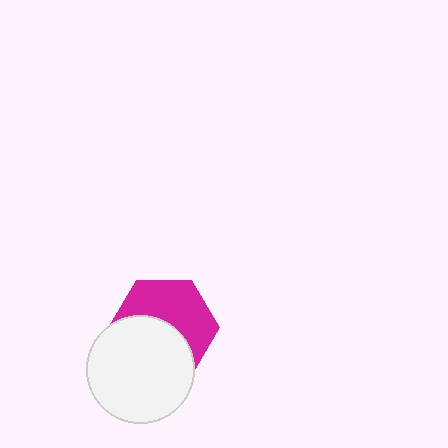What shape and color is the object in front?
The object in front is a white circle.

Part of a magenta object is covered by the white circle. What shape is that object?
It is a hexagon.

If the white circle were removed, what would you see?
You would see the complete magenta hexagon.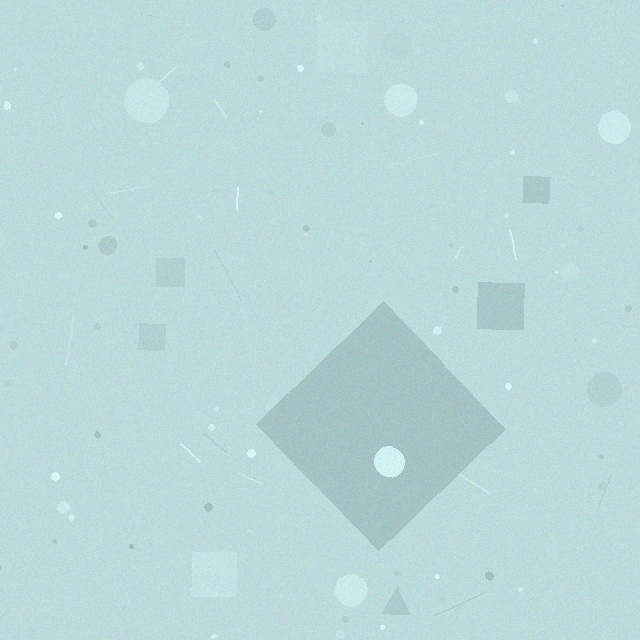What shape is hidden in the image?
A diamond is hidden in the image.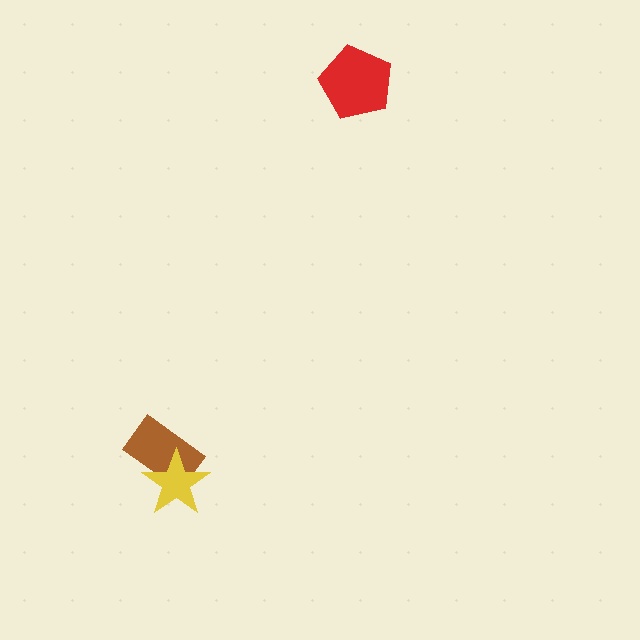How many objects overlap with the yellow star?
1 object overlaps with the yellow star.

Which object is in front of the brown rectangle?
The yellow star is in front of the brown rectangle.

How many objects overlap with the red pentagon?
0 objects overlap with the red pentagon.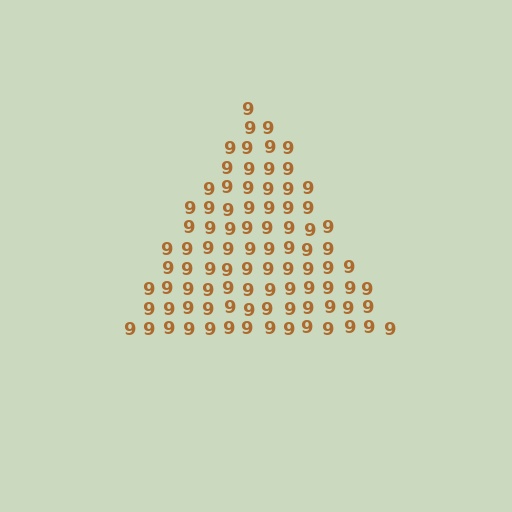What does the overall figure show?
The overall figure shows a triangle.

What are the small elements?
The small elements are digit 9's.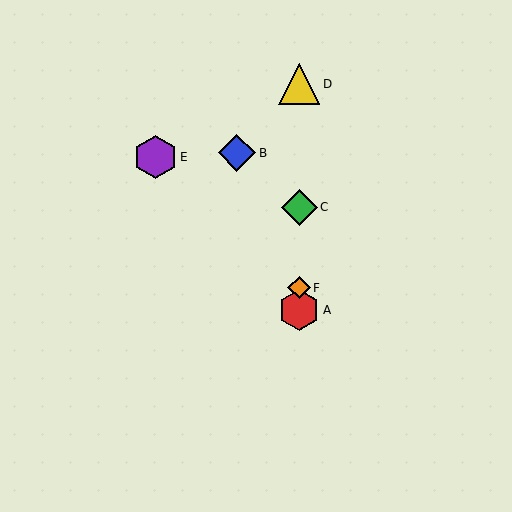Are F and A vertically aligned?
Yes, both are at x≈299.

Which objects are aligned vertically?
Objects A, C, D, F are aligned vertically.